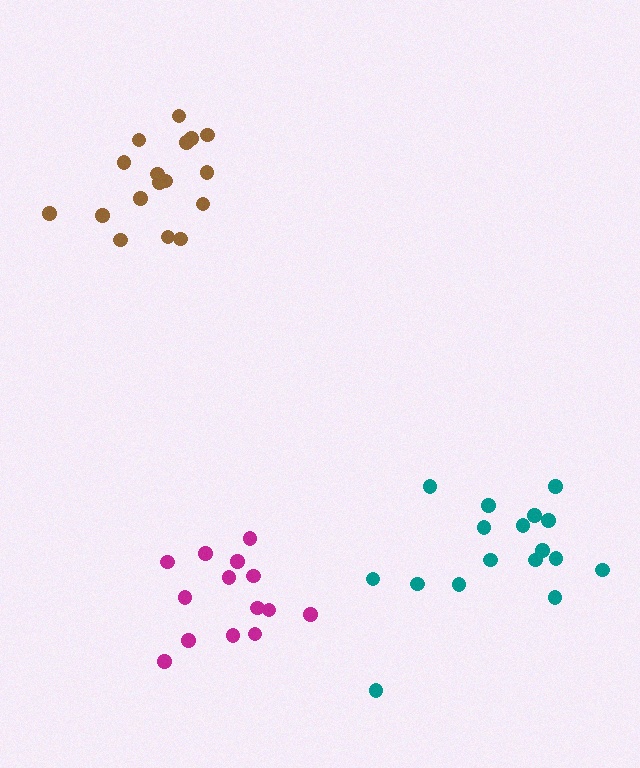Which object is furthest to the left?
The brown cluster is leftmost.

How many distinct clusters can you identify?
There are 3 distinct clusters.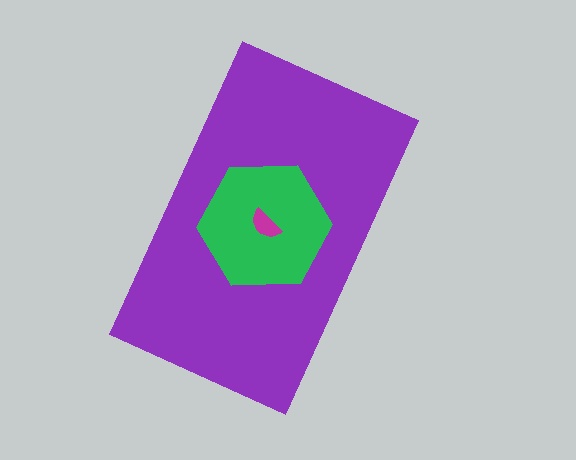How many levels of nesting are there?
3.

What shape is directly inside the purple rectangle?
The green hexagon.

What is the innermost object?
The magenta semicircle.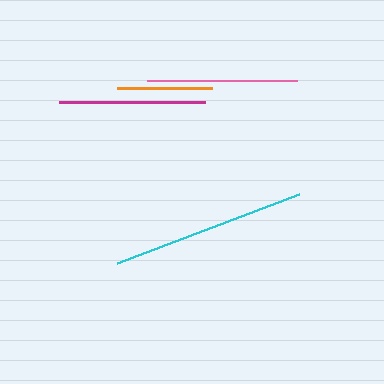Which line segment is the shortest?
The orange line is the shortest at approximately 95 pixels.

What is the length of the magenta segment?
The magenta segment is approximately 146 pixels long.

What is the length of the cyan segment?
The cyan segment is approximately 195 pixels long.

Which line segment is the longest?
The cyan line is the longest at approximately 195 pixels.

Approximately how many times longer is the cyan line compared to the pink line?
The cyan line is approximately 1.3 times the length of the pink line.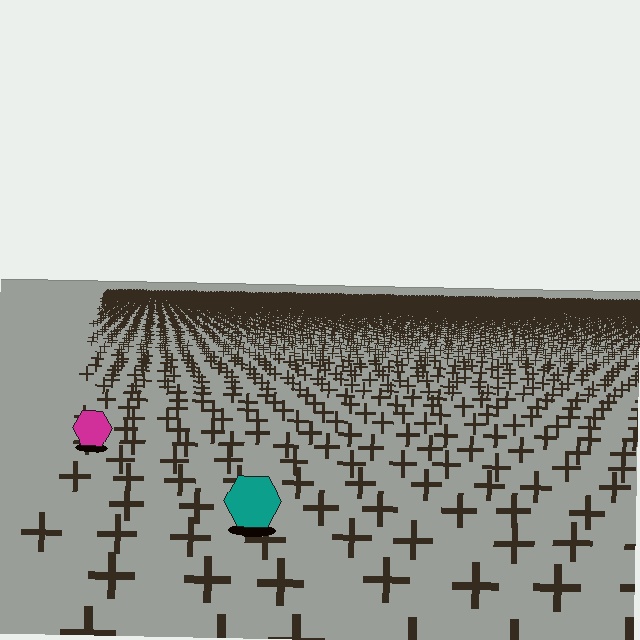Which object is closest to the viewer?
The teal hexagon is closest. The texture marks near it are larger and more spread out.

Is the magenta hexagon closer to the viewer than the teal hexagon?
No. The teal hexagon is closer — you can tell from the texture gradient: the ground texture is coarser near it.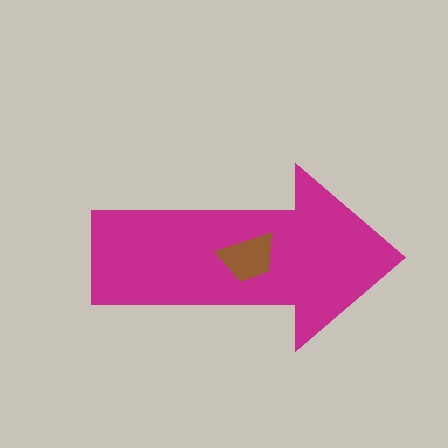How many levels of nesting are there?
2.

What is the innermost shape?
The brown trapezoid.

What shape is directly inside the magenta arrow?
The brown trapezoid.